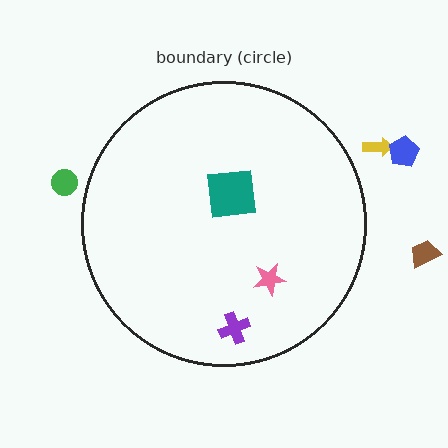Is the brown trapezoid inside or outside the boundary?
Outside.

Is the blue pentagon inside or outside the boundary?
Outside.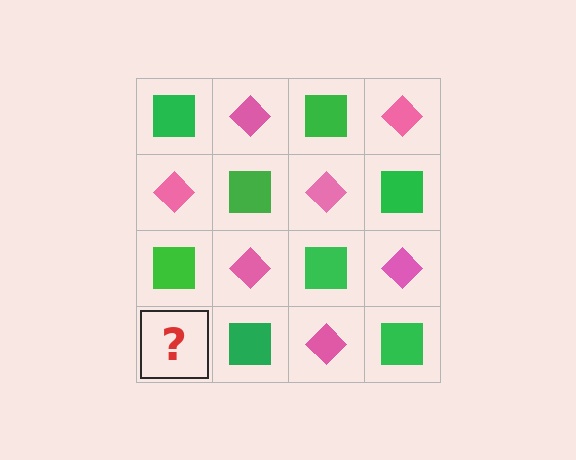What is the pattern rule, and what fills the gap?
The rule is that it alternates green square and pink diamond in a checkerboard pattern. The gap should be filled with a pink diamond.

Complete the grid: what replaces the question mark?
The question mark should be replaced with a pink diamond.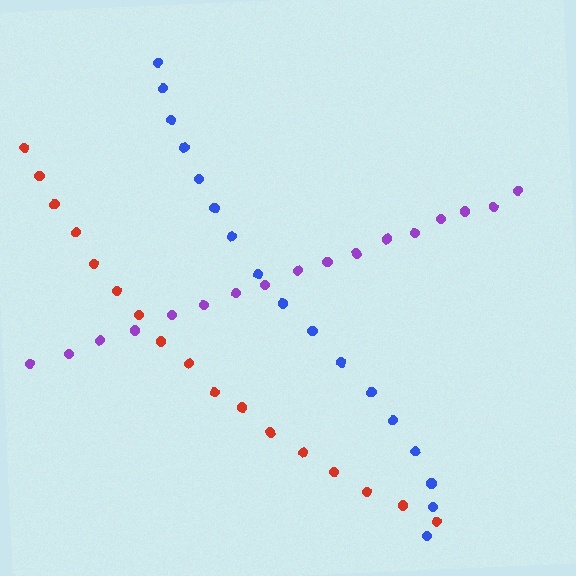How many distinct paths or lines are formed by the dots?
There are 3 distinct paths.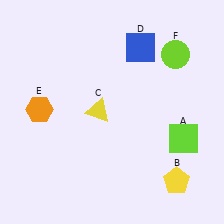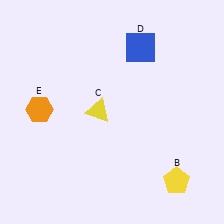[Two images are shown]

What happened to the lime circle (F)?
The lime circle (F) was removed in Image 2. It was in the top-right area of Image 1.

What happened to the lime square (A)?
The lime square (A) was removed in Image 2. It was in the bottom-right area of Image 1.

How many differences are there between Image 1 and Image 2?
There are 2 differences between the two images.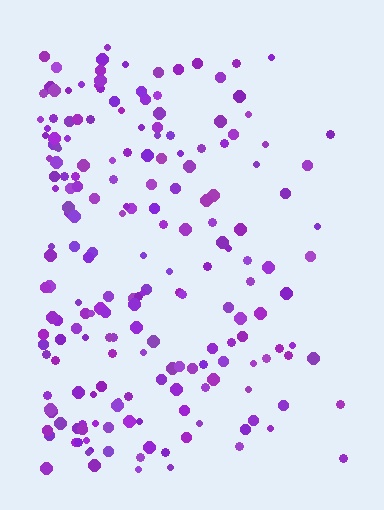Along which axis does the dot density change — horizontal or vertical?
Horizontal.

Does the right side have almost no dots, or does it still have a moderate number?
Still a moderate number, just noticeably fewer than the left.